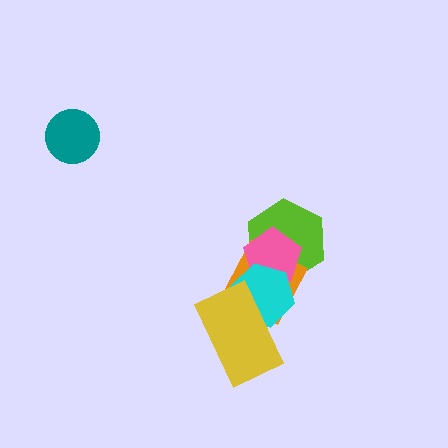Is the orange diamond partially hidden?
Yes, it is partially covered by another shape.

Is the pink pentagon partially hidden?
Yes, it is partially covered by another shape.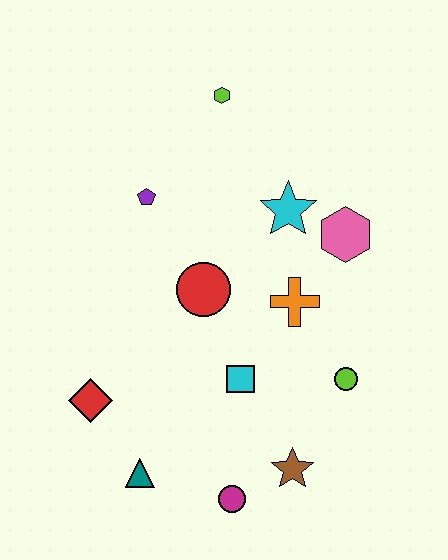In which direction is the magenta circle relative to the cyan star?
The magenta circle is below the cyan star.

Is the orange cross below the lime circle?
No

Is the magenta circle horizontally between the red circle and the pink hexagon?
Yes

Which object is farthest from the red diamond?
The lime hexagon is farthest from the red diamond.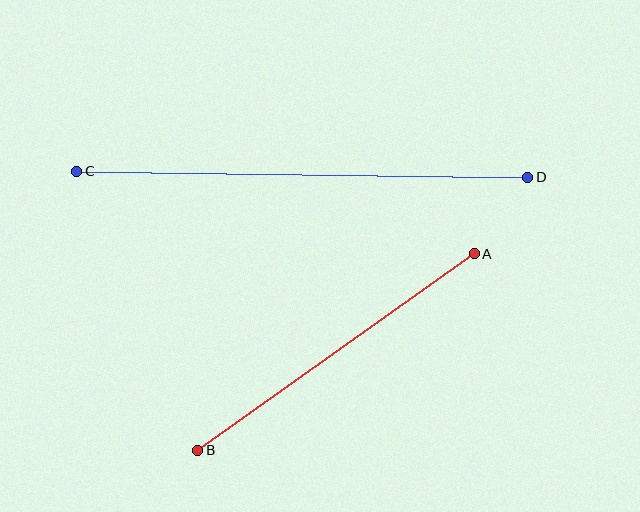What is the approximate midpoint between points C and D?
The midpoint is at approximately (302, 174) pixels.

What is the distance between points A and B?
The distance is approximately 339 pixels.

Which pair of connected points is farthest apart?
Points C and D are farthest apart.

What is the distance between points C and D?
The distance is approximately 451 pixels.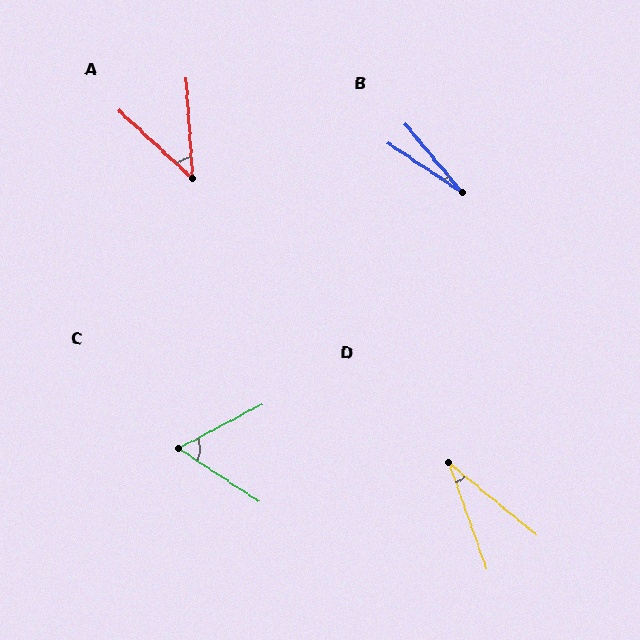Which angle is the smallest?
B, at approximately 17 degrees.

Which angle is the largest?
C, at approximately 61 degrees.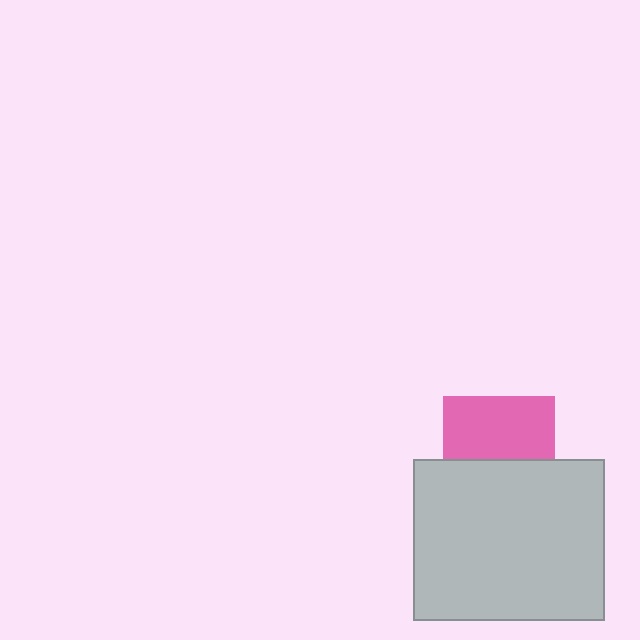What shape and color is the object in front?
The object in front is a light gray rectangle.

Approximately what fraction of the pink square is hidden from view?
Roughly 44% of the pink square is hidden behind the light gray rectangle.